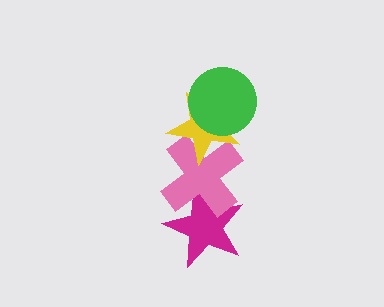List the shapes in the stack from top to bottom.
From top to bottom: the green circle, the yellow star, the pink cross, the magenta star.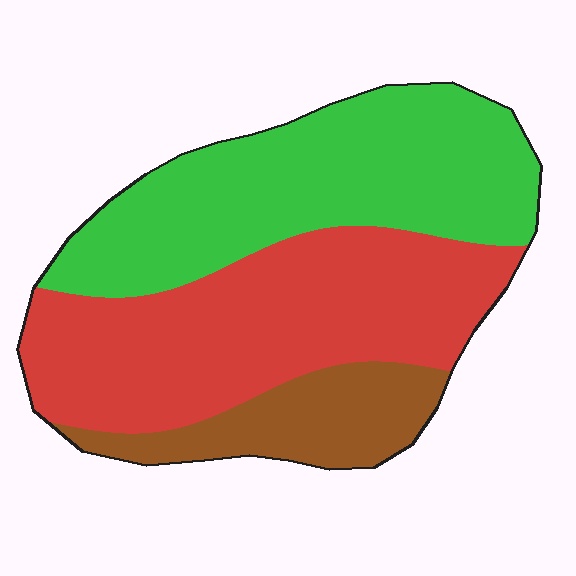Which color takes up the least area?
Brown, at roughly 15%.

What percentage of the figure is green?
Green covers 41% of the figure.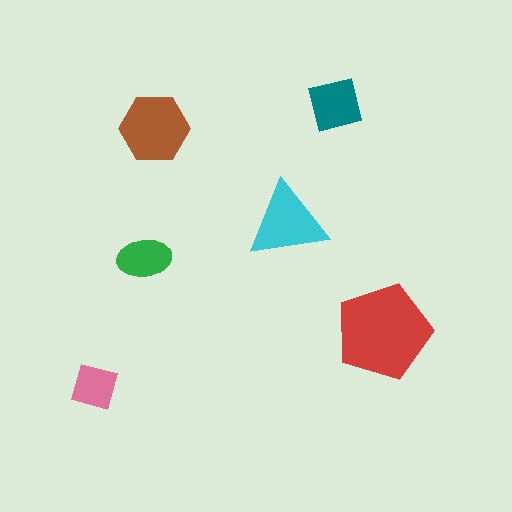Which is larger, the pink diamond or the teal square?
The teal square.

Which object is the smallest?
The pink diamond.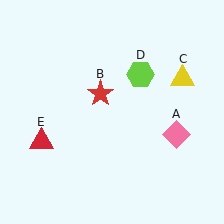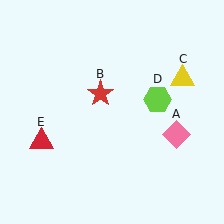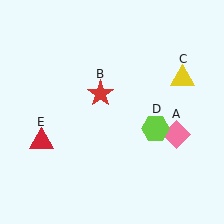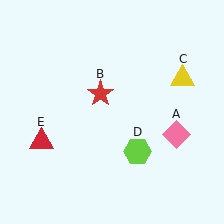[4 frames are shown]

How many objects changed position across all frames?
1 object changed position: lime hexagon (object D).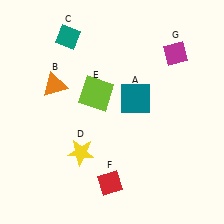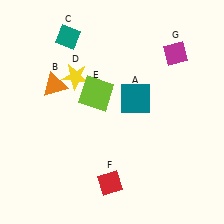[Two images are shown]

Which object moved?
The yellow star (D) moved up.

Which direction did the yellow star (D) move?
The yellow star (D) moved up.